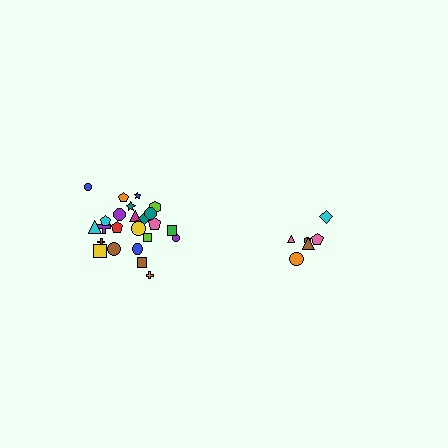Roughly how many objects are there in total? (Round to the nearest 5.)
Roughly 30 objects in total.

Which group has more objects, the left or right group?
The left group.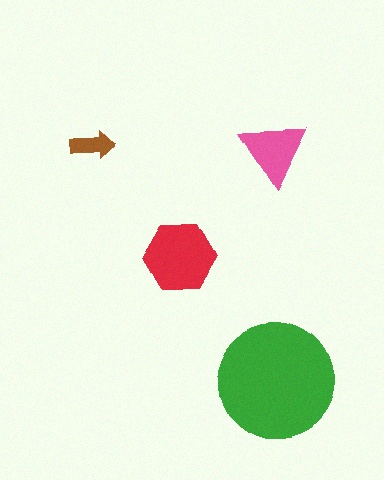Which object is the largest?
The green circle.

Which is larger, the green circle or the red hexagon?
The green circle.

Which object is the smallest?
The brown arrow.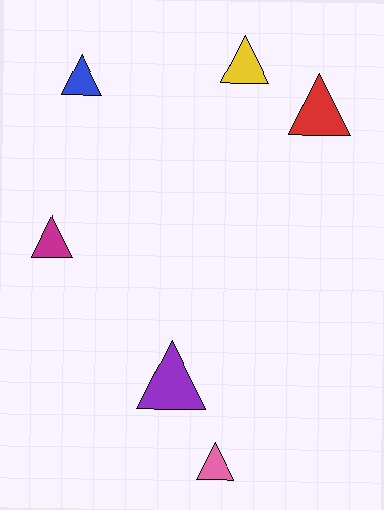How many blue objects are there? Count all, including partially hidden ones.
There is 1 blue object.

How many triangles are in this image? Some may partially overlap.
There are 6 triangles.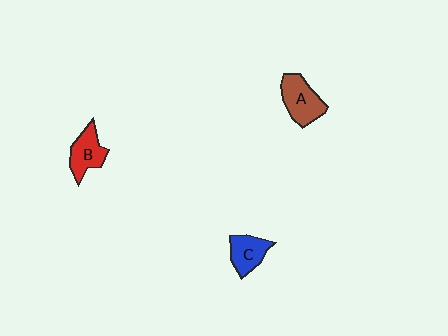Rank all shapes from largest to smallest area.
From largest to smallest: A (brown), B (red), C (blue).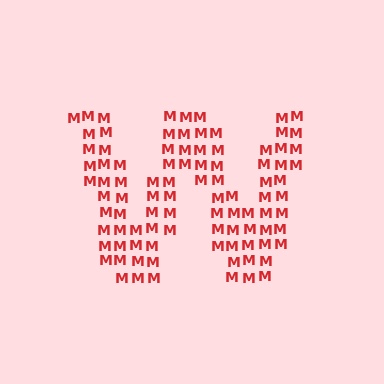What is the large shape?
The large shape is the letter W.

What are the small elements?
The small elements are letter M's.